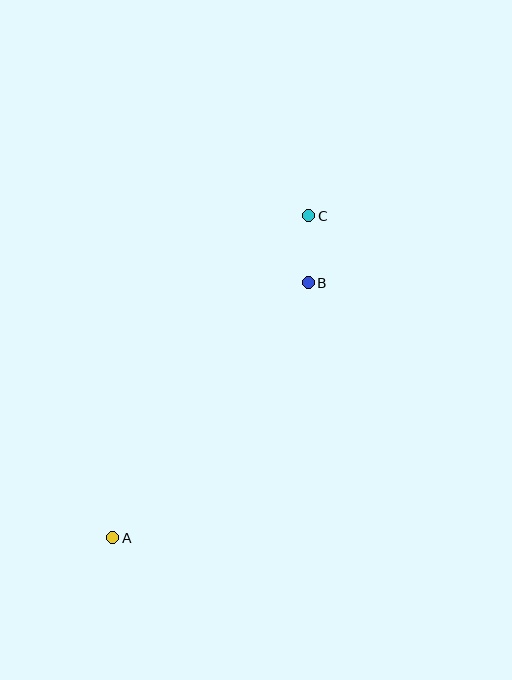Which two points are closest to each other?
Points B and C are closest to each other.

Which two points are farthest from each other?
Points A and C are farthest from each other.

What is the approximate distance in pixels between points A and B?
The distance between A and B is approximately 321 pixels.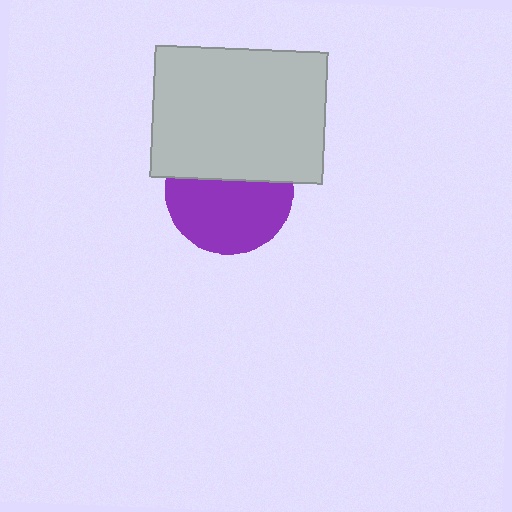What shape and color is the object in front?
The object in front is a light gray rectangle.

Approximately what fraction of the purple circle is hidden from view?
Roughly 40% of the purple circle is hidden behind the light gray rectangle.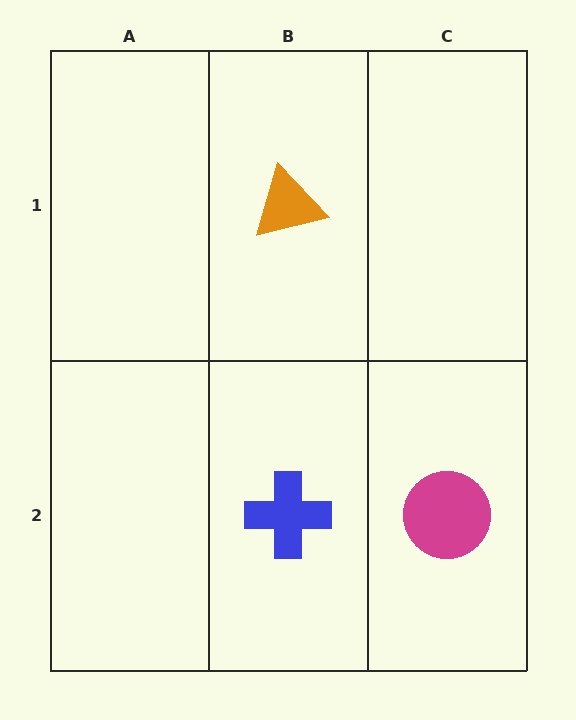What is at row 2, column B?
A blue cross.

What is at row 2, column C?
A magenta circle.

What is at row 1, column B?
An orange triangle.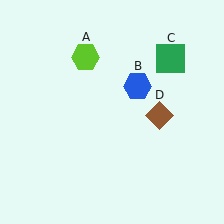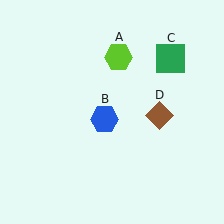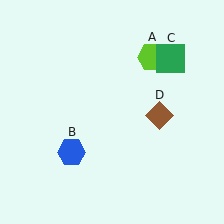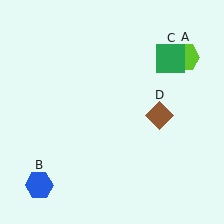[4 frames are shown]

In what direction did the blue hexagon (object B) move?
The blue hexagon (object B) moved down and to the left.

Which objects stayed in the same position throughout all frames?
Green square (object C) and brown diamond (object D) remained stationary.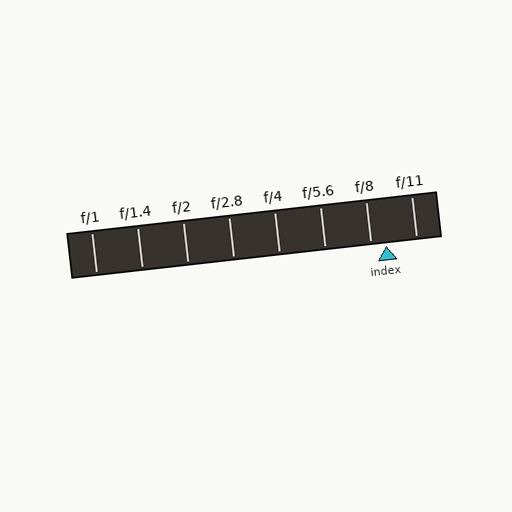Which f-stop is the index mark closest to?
The index mark is closest to f/8.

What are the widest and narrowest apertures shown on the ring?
The widest aperture shown is f/1 and the narrowest is f/11.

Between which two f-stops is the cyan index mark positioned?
The index mark is between f/8 and f/11.